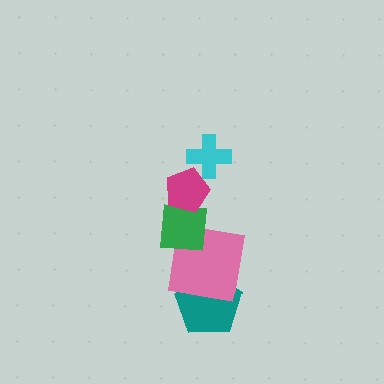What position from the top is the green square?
The green square is 3rd from the top.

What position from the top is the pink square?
The pink square is 4th from the top.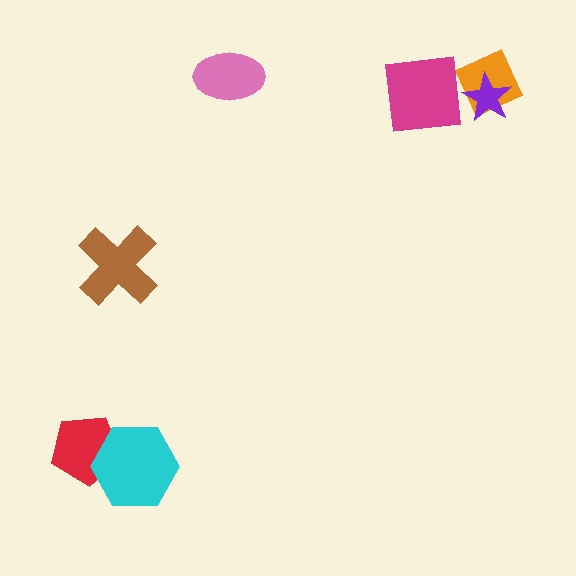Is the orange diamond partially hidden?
Yes, it is partially covered by another shape.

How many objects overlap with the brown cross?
0 objects overlap with the brown cross.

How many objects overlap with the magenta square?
2 objects overlap with the magenta square.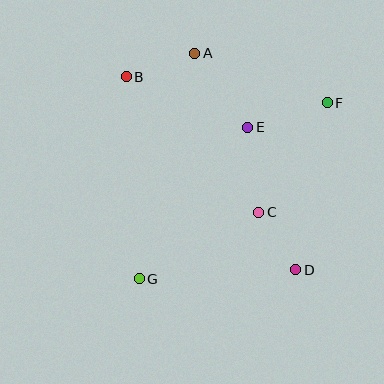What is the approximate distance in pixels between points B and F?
The distance between B and F is approximately 202 pixels.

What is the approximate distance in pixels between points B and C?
The distance between B and C is approximately 189 pixels.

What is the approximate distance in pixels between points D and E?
The distance between D and E is approximately 150 pixels.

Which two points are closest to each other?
Points C and D are closest to each other.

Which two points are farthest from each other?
Points F and G are farthest from each other.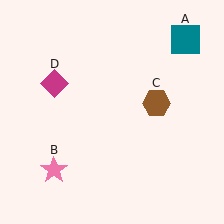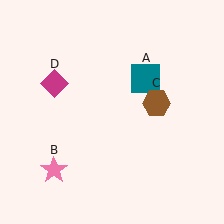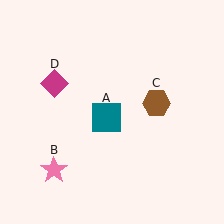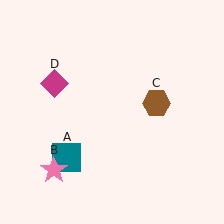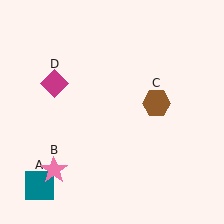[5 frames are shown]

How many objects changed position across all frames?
1 object changed position: teal square (object A).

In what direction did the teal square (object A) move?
The teal square (object A) moved down and to the left.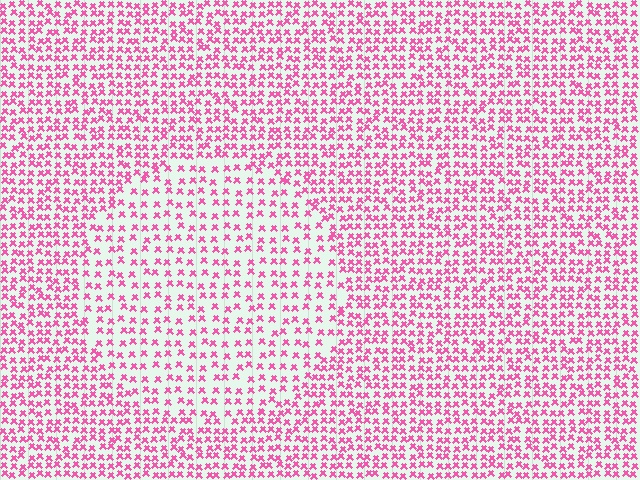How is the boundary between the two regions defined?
The boundary is defined by a change in element density (approximately 1.7x ratio). All elements are the same color, size, and shape.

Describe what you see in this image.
The image contains small pink elements arranged at two different densities. A circle-shaped region is visible where the elements are less densely packed than the surrounding area.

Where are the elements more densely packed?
The elements are more densely packed outside the circle boundary.